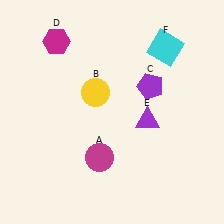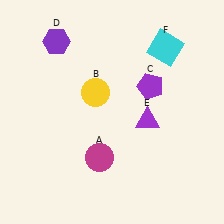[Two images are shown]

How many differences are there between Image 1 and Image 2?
There is 1 difference between the two images.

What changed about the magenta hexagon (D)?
In Image 1, D is magenta. In Image 2, it changed to purple.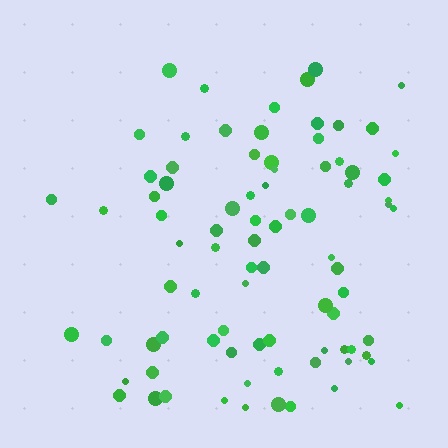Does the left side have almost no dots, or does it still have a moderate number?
Still a moderate number, just noticeably fewer than the right.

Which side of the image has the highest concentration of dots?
The right.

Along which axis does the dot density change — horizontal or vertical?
Horizontal.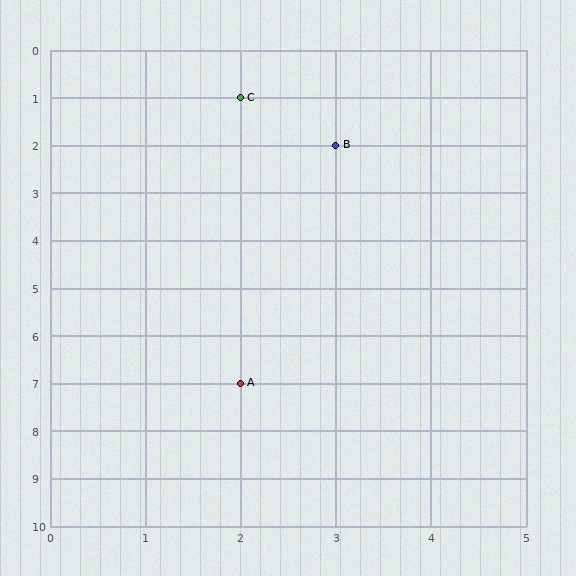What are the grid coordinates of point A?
Point A is at grid coordinates (2, 7).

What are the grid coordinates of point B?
Point B is at grid coordinates (3, 2).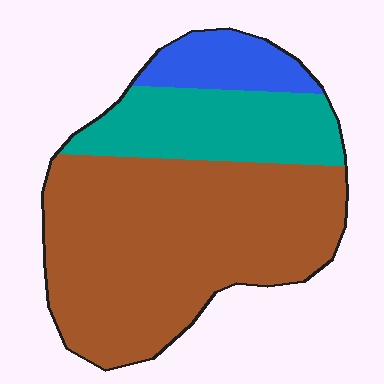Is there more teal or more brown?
Brown.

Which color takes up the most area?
Brown, at roughly 65%.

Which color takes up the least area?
Blue, at roughly 10%.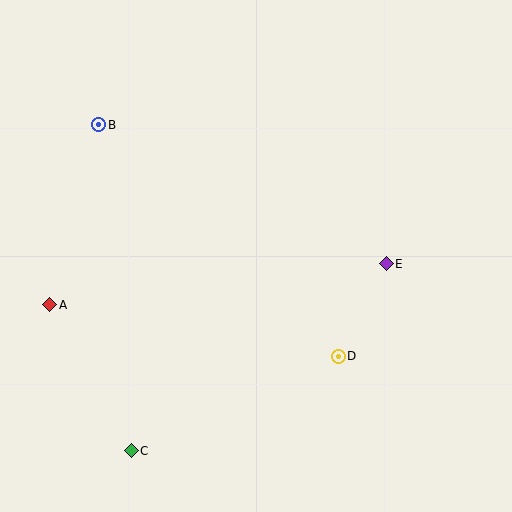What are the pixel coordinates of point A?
Point A is at (50, 305).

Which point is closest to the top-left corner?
Point B is closest to the top-left corner.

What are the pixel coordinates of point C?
Point C is at (131, 451).